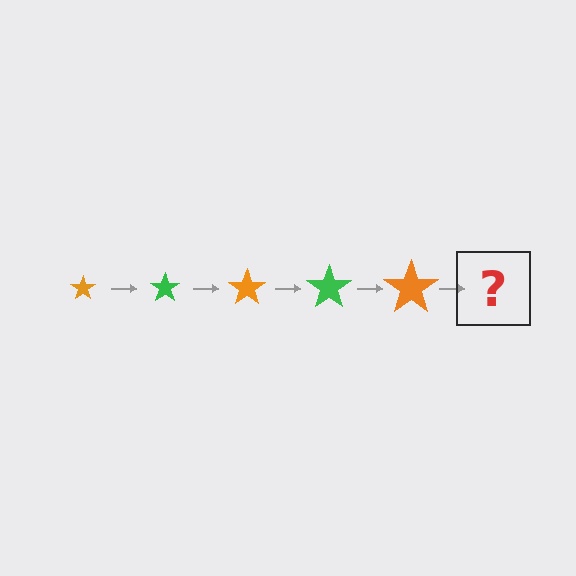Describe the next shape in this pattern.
It should be a green star, larger than the previous one.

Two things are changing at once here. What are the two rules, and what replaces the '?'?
The two rules are that the star grows larger each step and the color cycles through orange and green. The '?' should be a green star, larger than the previous one.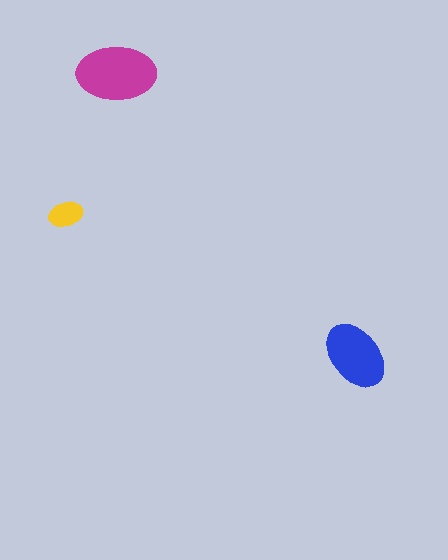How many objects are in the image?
There are 3 objects in the image.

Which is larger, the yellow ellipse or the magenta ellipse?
The magenta one.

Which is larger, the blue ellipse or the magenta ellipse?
The magenta one.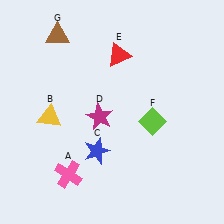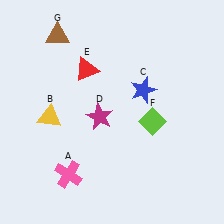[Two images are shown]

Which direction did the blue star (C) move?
The blue star (C) moved up.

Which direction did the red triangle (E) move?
The red triangle (E) moved left.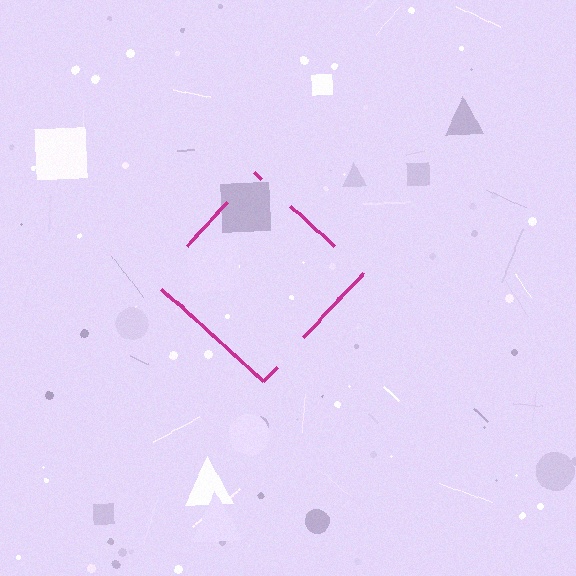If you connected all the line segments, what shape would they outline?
They would outline a diamond.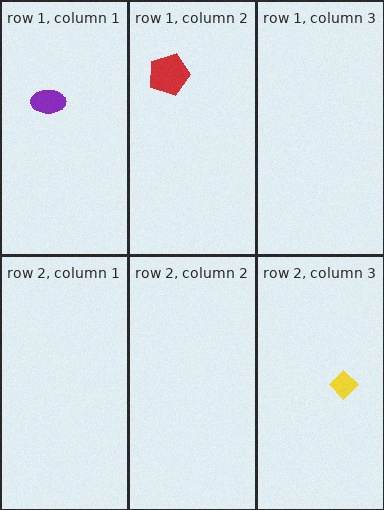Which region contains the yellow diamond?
The row 2, column 3 region.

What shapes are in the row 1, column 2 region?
The red pentagon.